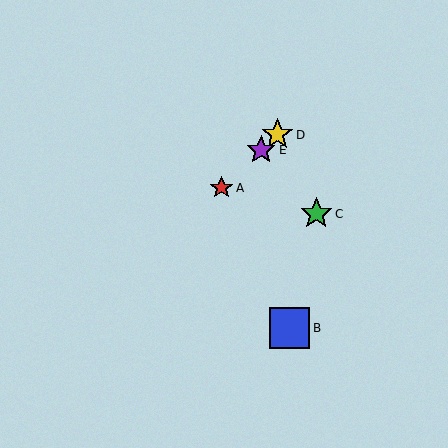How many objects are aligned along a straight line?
3 objects (A, D, E) are aligned along a straight line.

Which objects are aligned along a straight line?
Objects A, D, E are aligned along a straight line.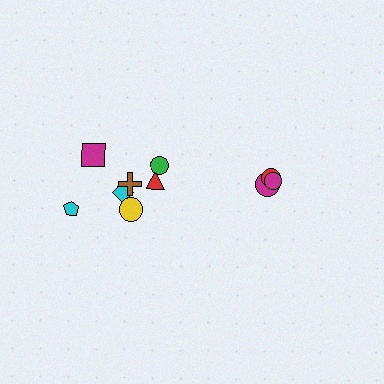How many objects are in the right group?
There are 4 objects.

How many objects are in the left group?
There are 7 objects.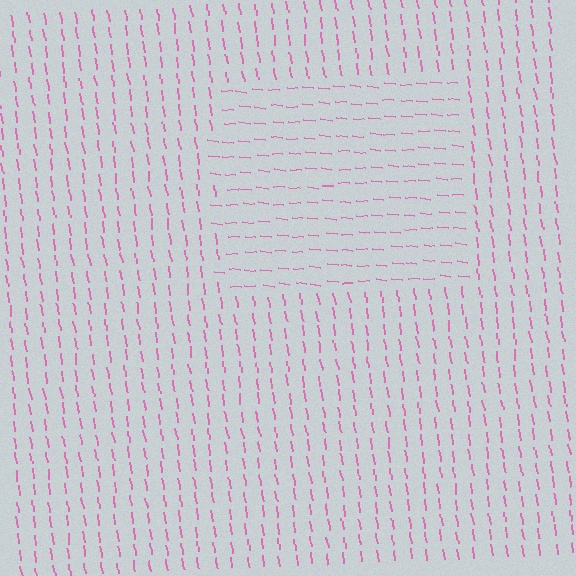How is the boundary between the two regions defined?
The boundary is defined purely by a change in line orientation (approximately 76 degrees difference). All lines are the same color and thickness.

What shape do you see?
I see a rectangle.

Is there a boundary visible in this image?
Yes, there is a texture boundary formed by a change in line orientation.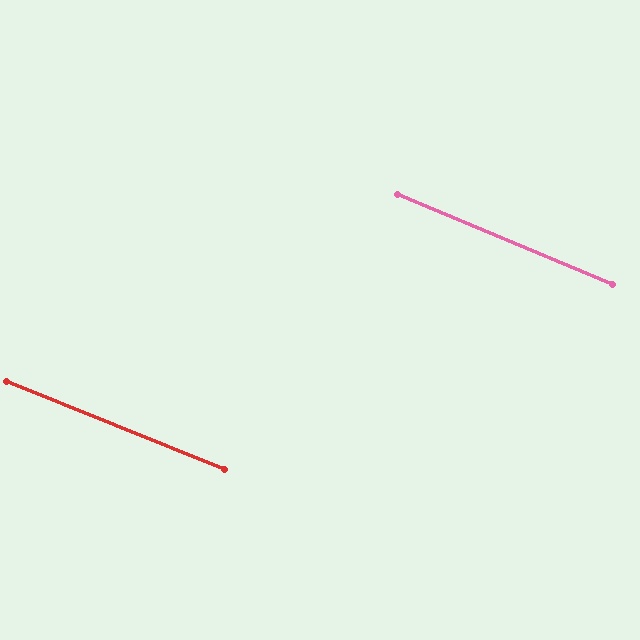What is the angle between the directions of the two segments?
Approximately 1 degree.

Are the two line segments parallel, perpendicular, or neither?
Parallel — their directions differ by only 0.7°.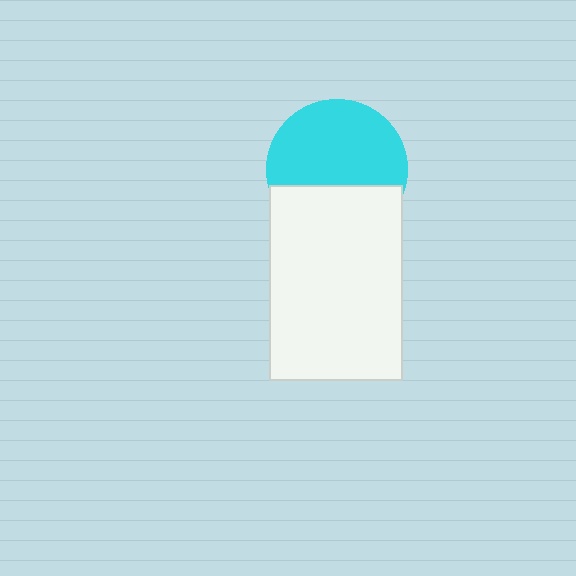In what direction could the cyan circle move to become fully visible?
The cyan circle could move up. That would shift it out from behind the white rectangle entirely.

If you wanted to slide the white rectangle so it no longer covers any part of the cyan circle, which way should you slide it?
Slide it down — that is the most direct way to separate the two shapes.